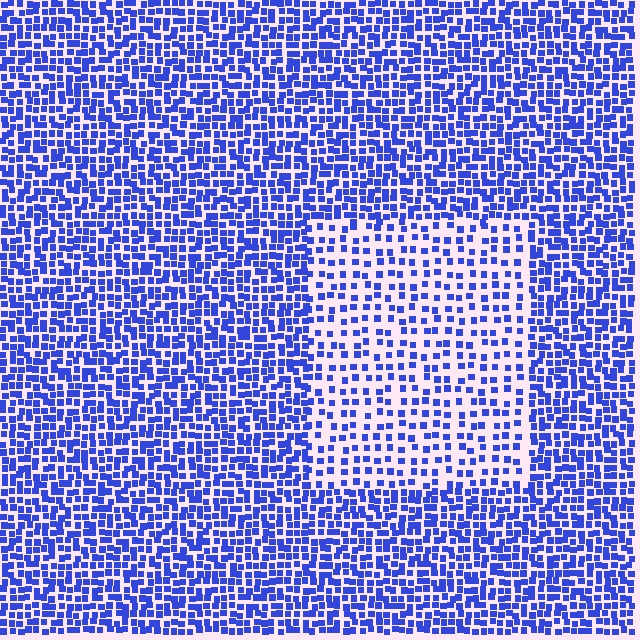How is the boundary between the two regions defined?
The boundary is defined by a change in element density (approximately 2.1x ratio). All elements are the same color, size, and shape.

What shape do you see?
I see a rectangle.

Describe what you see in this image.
The image contains small blue elements arranged at two different densities. A rectangle-shaped region is visible where the elements are less densely packed than the surrounding area.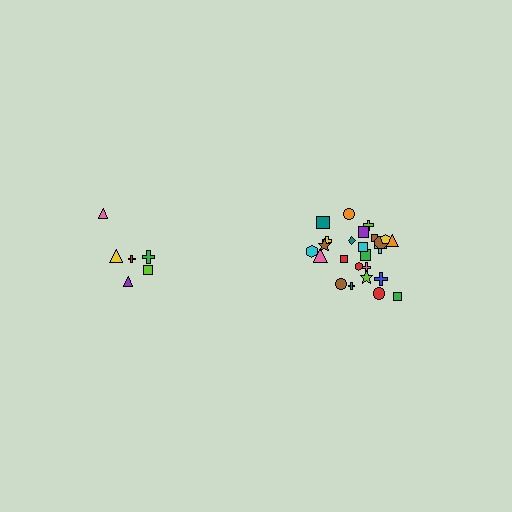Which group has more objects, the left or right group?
The right group.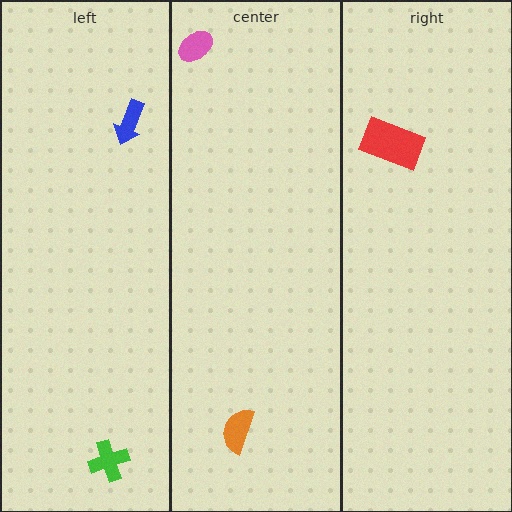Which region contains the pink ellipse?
The center region.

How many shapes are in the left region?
2.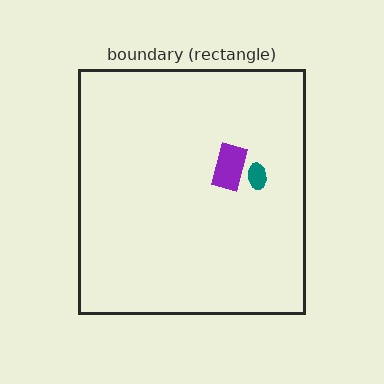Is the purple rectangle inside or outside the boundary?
Inside.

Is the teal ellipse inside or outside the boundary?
Inside.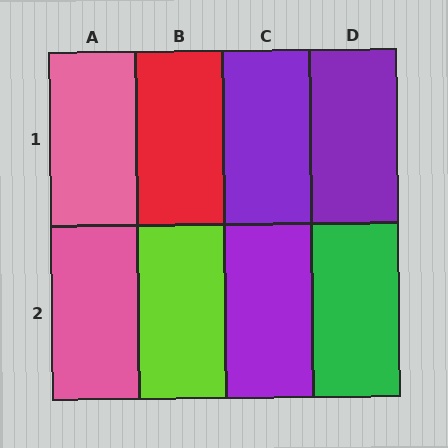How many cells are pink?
2 cells are pink.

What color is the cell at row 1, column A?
Pink.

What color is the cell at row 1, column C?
Purple.